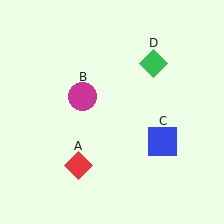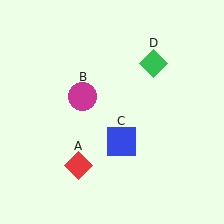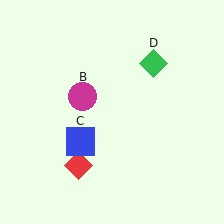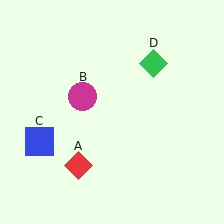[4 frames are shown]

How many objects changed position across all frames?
1 object changed position: blue square (object C).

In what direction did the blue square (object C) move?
The blue square (object C) moved left.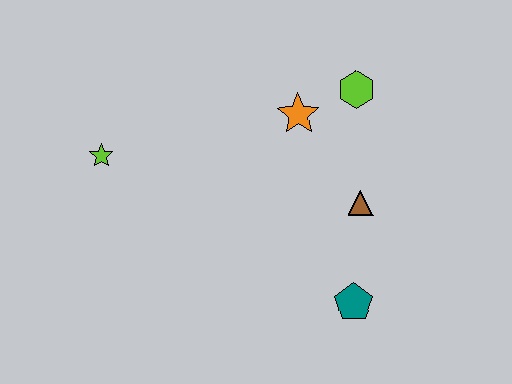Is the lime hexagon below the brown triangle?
No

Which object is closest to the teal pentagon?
The brown triangle is closest to the teal pentagon.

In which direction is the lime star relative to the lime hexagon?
The lime star is to the left of the lime hexagon.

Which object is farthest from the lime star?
The teal pentagon is farthest from the lime star.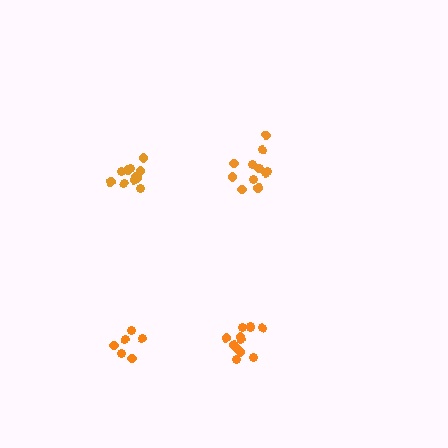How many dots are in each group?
Group 1: 12 dots, Group 2: 6 dots, Group 3: 11 dots, Group 4: 12 dots (41 total).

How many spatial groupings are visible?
There are 4 spatial groupings.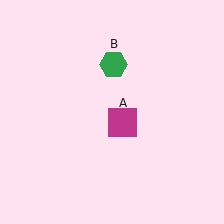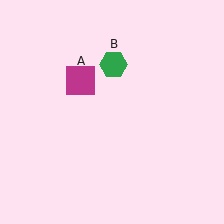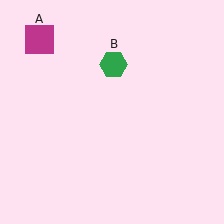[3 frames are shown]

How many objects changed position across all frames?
1 object changed position: magenta square (object A).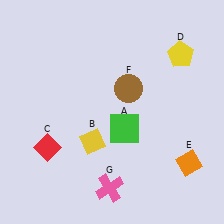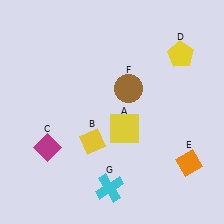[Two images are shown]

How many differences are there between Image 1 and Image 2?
There are 3 differences between the two images.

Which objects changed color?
A changed from green to yellow. C changed from red to magenta. G changed from pink to cyan.